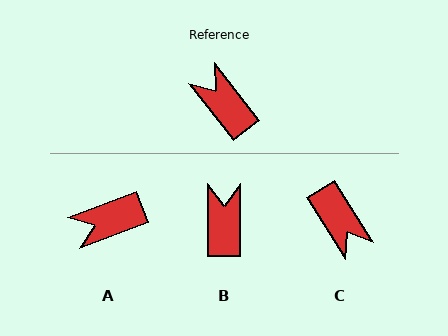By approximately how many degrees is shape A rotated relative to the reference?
Approximately 73 degrees counter-clockwise.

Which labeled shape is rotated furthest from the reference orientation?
C, about 174 degrees away.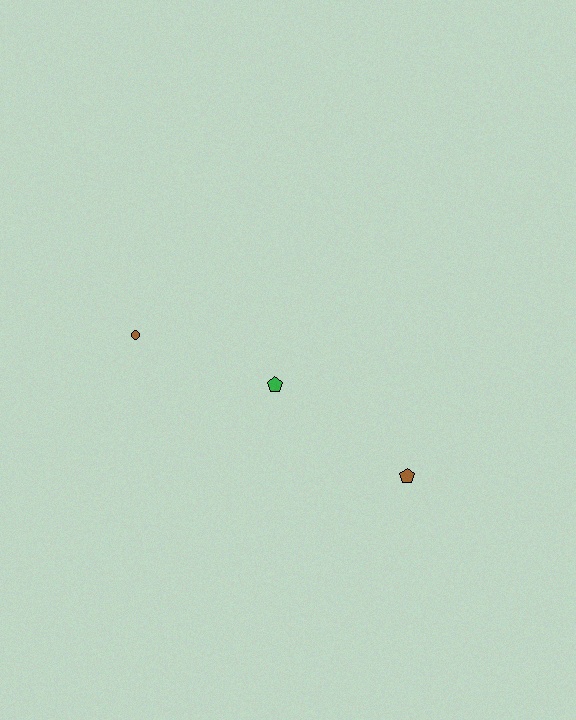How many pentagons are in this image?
There are 2 pentagons.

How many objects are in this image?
There are 3 objects.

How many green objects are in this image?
There is 1 green object.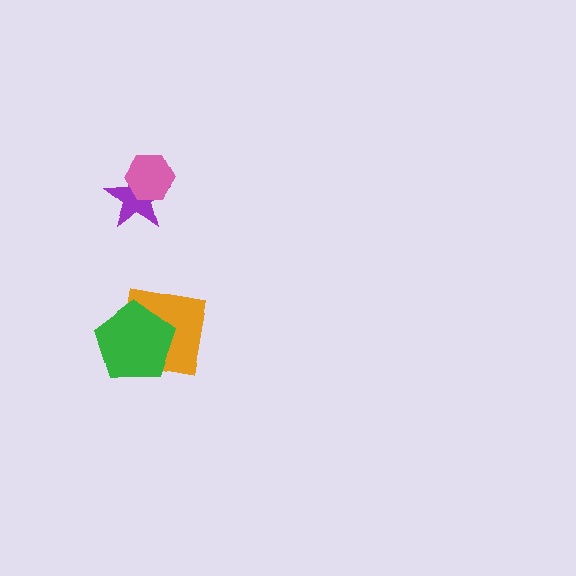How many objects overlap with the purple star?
1 object overlaps with the purple star.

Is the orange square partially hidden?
Yes, it is partially covered by another shape.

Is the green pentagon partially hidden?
No, no other shape covers it.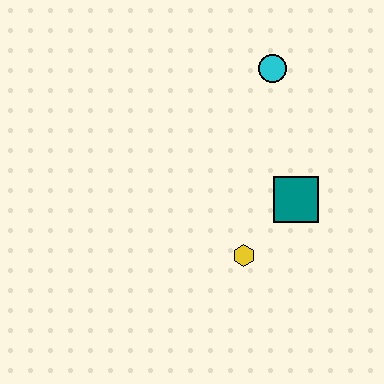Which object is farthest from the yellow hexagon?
The cyan circle is farthest from the yellow hexagon.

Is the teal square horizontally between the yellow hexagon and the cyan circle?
No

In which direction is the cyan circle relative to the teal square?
The cyan circle is above the teal square.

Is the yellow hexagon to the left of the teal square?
Yes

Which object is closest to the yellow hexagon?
The teal square is closest to the yellow hexagon.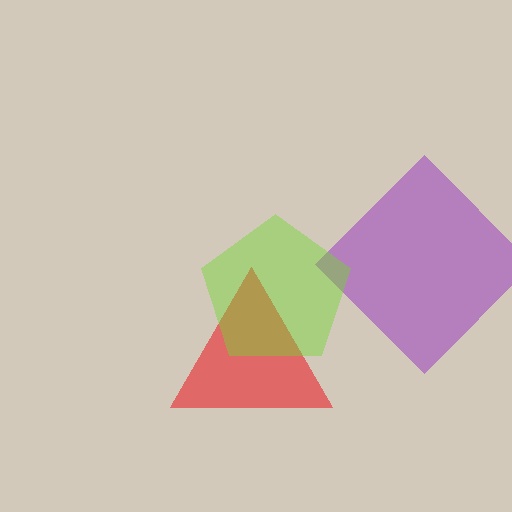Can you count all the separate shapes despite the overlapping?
Yes, there are 3 separate shapes.